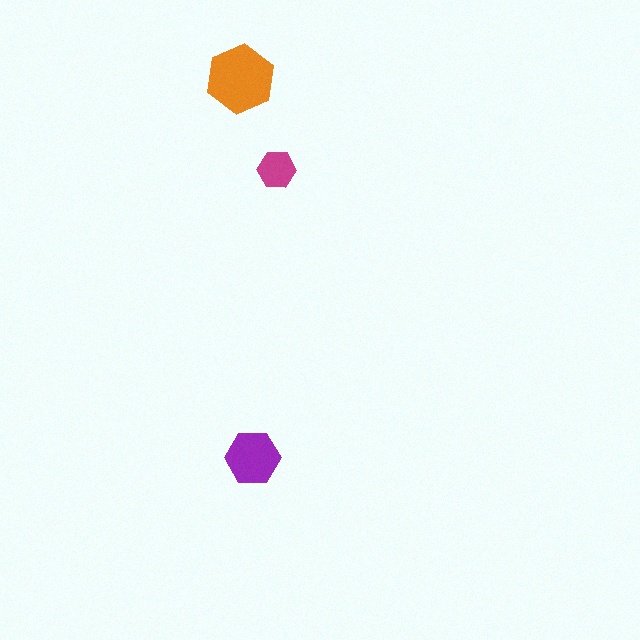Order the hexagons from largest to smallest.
the orange one, the purple one, the magenta one.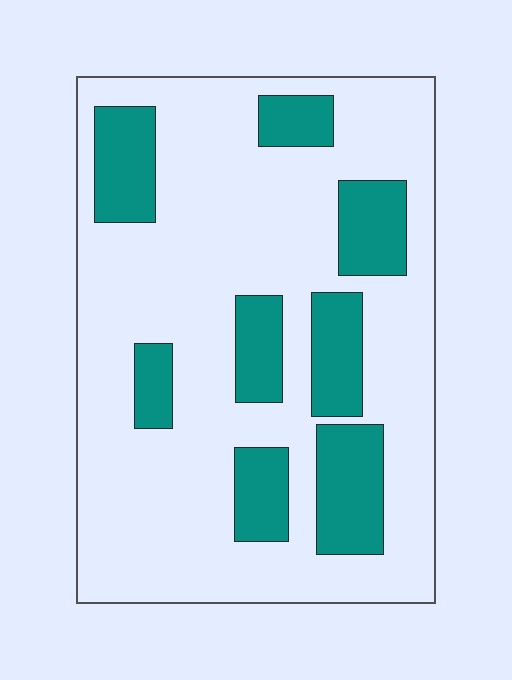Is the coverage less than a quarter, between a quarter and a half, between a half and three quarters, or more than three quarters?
Less than a quarter.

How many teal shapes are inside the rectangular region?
8.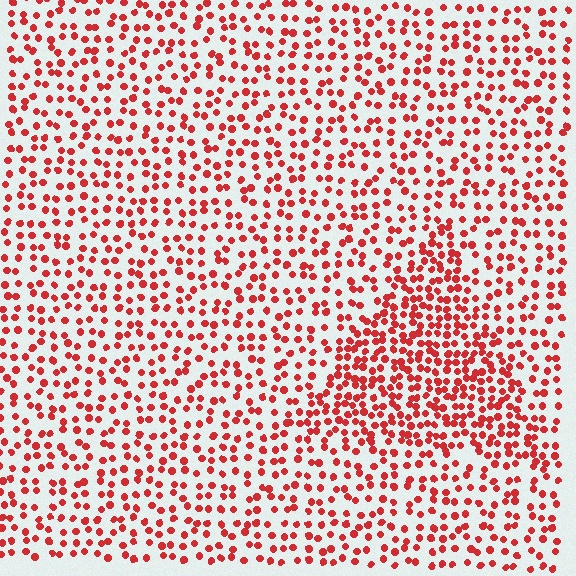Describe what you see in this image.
The image contains small red elements arranged at two different densities. A triangle-shaped region is visible where the elements are more densely packed than the surrounding area.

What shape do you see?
I see a triangle.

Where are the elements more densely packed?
The elements are more densely packed inside the triangle boundary.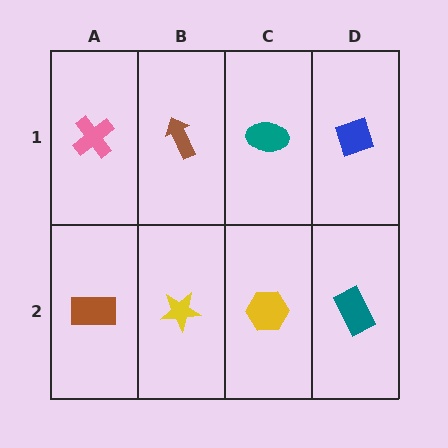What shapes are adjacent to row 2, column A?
A pink cross (row 1, column A), a yellow star (row 2, column B).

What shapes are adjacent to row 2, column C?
A teal ellipse (row 1, column C), a yellow star (row 2, column B), a teal rectangle (row 2, column D).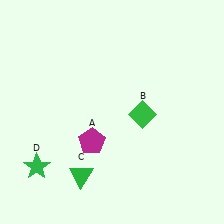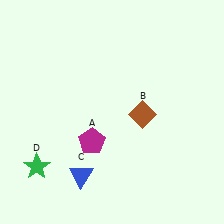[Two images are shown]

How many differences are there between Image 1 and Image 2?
There are 2 differences between the two images.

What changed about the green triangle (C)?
In Image 1, C is green. In Image 2, it changed to blue.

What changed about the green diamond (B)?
In Image 1, B is green. In Image 2, it changed to brown.